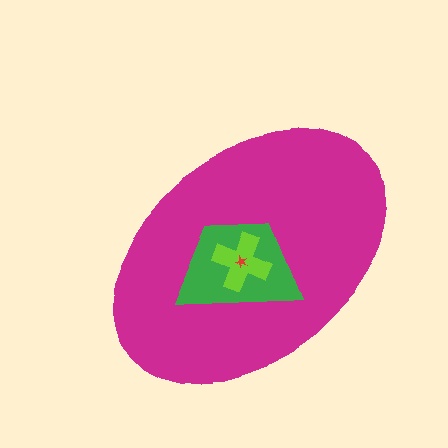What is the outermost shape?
The magenta ellipse.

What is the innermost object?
The red star.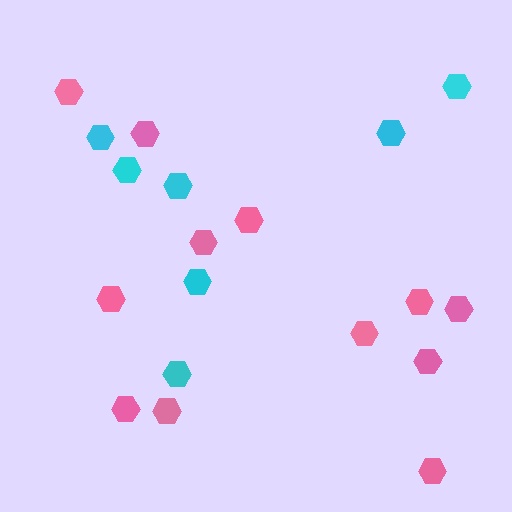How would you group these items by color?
There are 2 groups: one group of pink hexagons (12) and one group of cyan hexagons (7).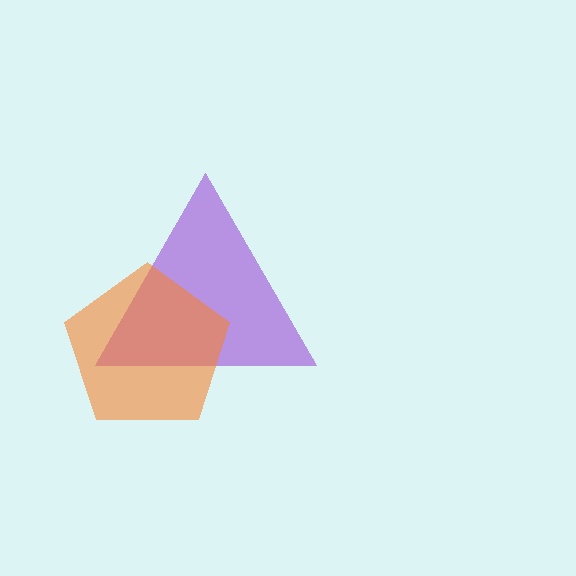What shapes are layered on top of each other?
The layered shapes are: a purple triangle, an orange pentagon.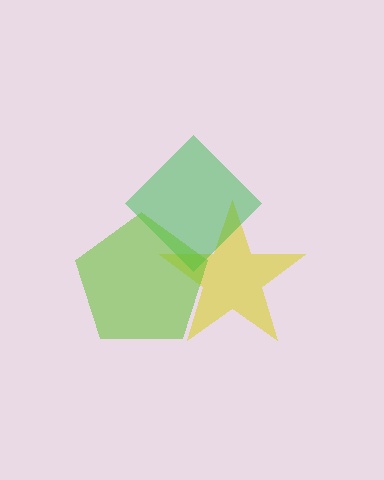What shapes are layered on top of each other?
The layered shapes are: a yellow star, a green diamond, a lime pentagon.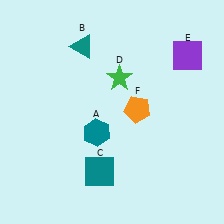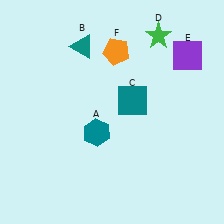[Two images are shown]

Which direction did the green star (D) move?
The green star (D) moved up.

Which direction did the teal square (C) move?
The teal square (C) moved up.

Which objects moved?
The objects that moved are: the teal square (C), the green star (D), the orange pentagon (F).